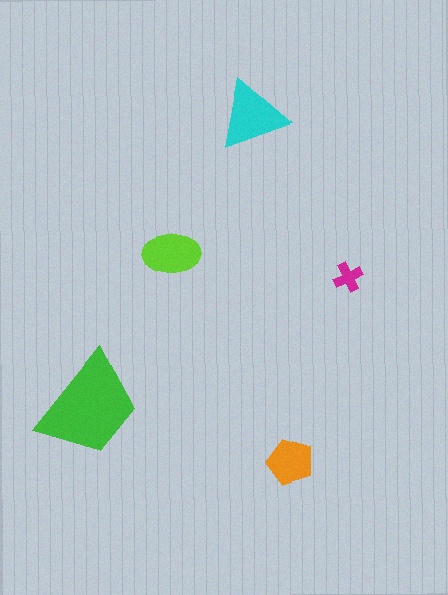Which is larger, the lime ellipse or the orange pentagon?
The lime ellipse.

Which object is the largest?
The green trapezoid.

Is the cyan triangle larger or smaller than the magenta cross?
Larger.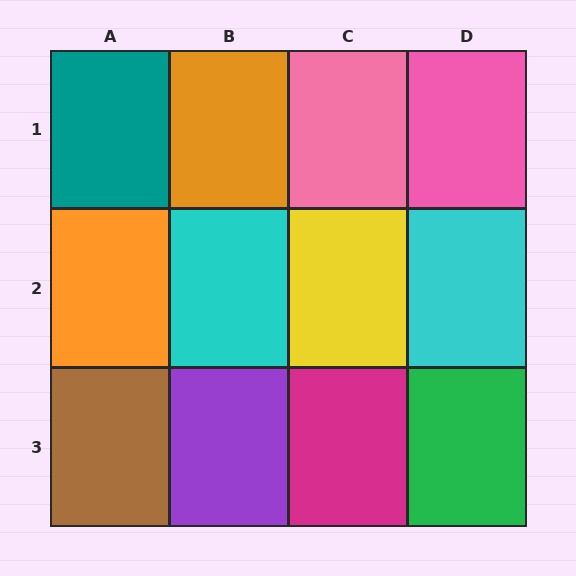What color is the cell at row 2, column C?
Yellow.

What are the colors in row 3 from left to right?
Brown, purple, magenta, green.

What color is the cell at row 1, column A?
Teal.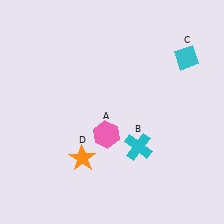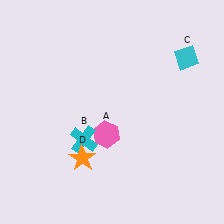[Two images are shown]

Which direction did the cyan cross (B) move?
The cyan cross (B) moved left.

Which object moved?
The cyan cross (B) moved left.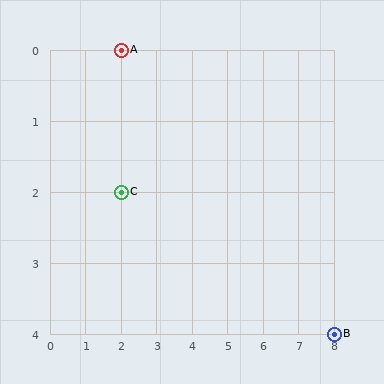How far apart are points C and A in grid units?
Points C and A are 2 rows apart.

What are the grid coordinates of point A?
Point A is at grid coordinates (2, 0).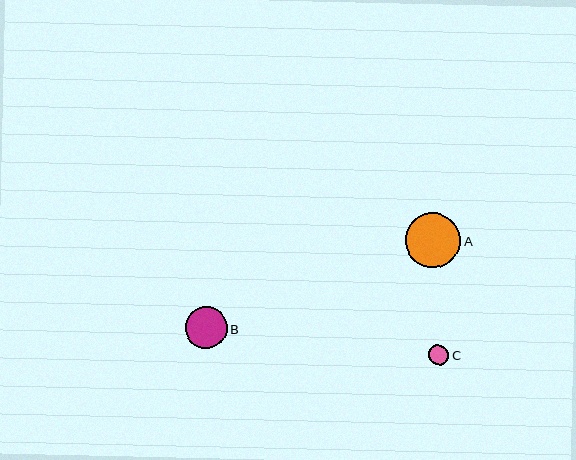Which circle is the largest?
Circle A is the largest with a size of approximately 55 pixels.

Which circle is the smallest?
Circle C is the smallest with a size of approximately 20 pixels.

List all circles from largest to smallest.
From largest to smallest: A, B, C.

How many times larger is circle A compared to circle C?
Circle A is approximately 2.8 times the size of circle C.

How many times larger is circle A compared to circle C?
Circle A is approximately 2.8 times the size of circle C.